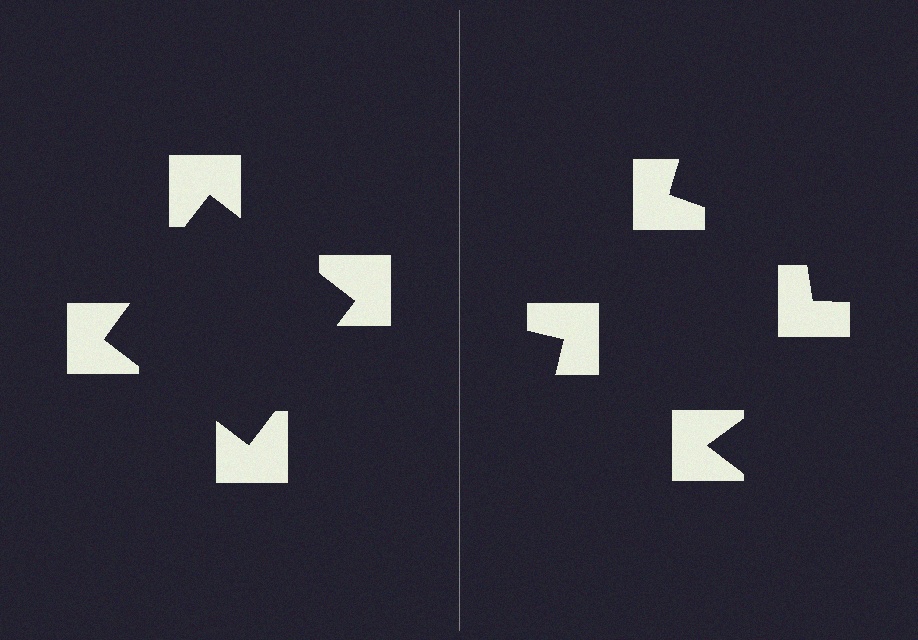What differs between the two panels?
The notched squares are positioned identically on both sides; only the wedge orientations differ. On the left they align to a square; on the right they are misaligned.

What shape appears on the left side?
An illusory square.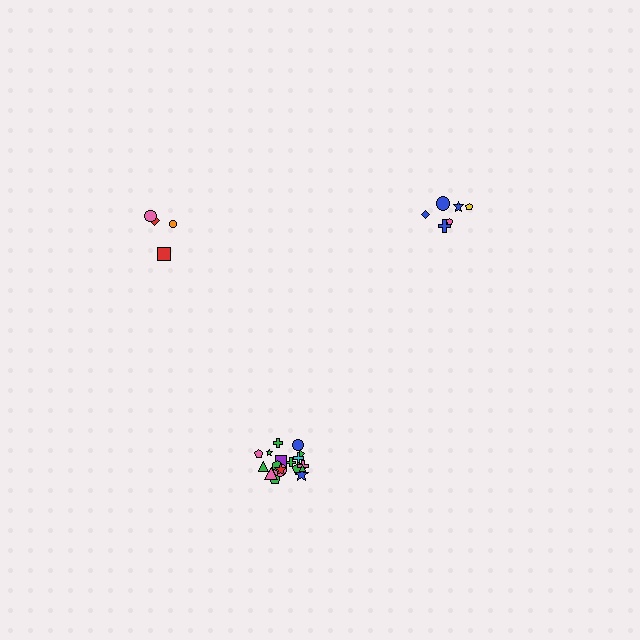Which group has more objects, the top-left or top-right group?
The top-right group.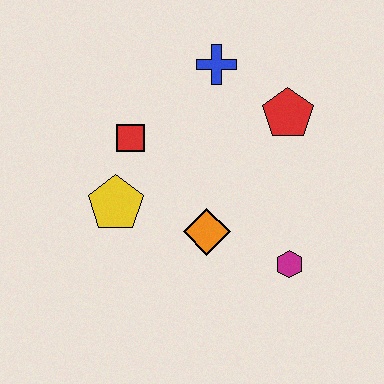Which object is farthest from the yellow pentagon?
The red pentagon is farthest from the yellow pentagon.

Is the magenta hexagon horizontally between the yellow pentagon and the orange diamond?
No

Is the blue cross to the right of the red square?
Yes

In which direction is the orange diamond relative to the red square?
The orange diamond is below the red square.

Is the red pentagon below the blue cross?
Yes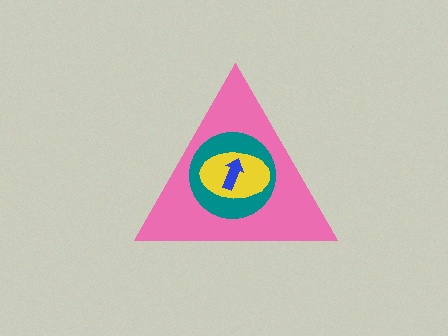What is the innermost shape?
The blue arrow.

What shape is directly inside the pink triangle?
The teal circle.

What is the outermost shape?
The pink triangle.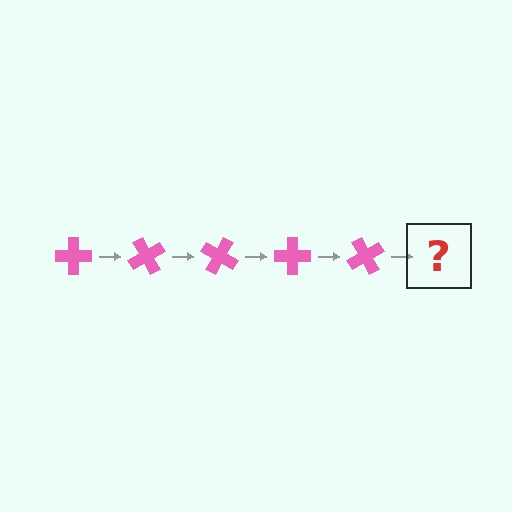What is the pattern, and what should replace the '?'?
The pattern is that the cross rotates 60 degrees each step. The '?' should be a pink cross rotated 300 degrees.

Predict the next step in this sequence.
The next step is a pink cross rotated 300 degrees.